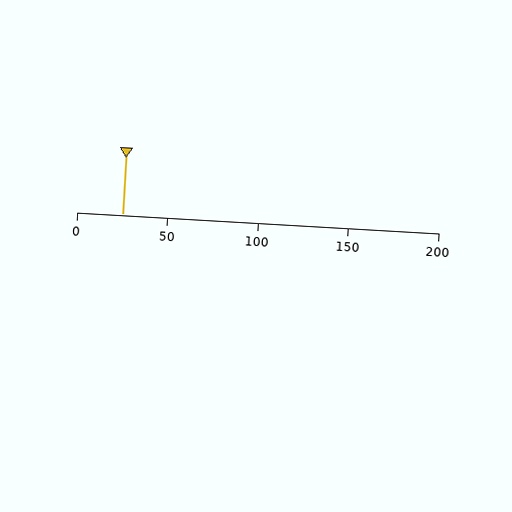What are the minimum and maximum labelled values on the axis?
The axis runs from 0 to 200.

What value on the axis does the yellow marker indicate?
The marker indicates approximately 25.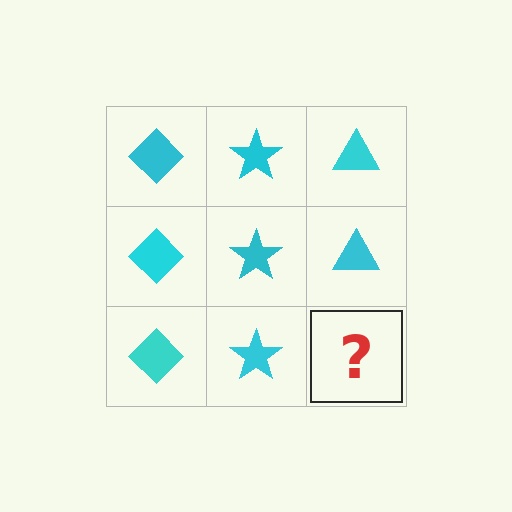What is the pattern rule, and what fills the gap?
The rule is that each column has a consistent shape. The gap should be filled with a cyan triangle.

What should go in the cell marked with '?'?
The missing cell should contain a cyan triangle.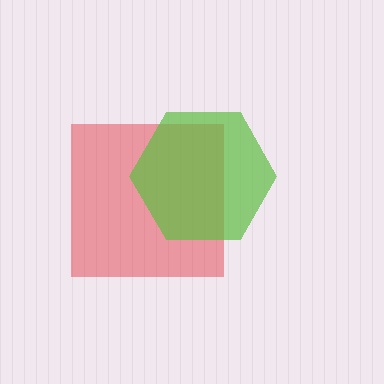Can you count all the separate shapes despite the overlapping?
Yes, there are 2 separate shapes.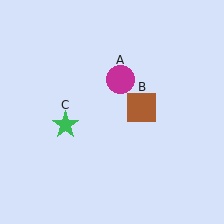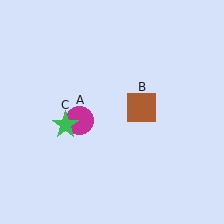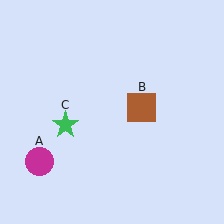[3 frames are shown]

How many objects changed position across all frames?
1 object changed position: magenta circle (object A).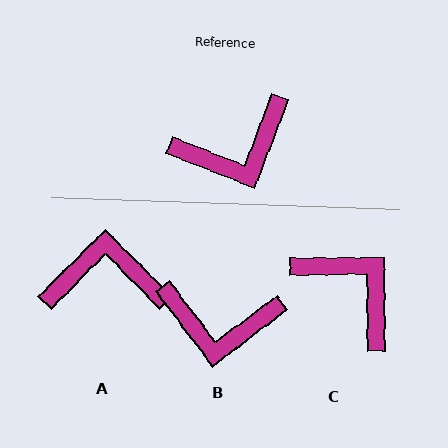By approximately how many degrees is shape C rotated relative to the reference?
Approximately 112 degrees counter-clockwise.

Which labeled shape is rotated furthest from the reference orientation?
A, about 156 degrees away.